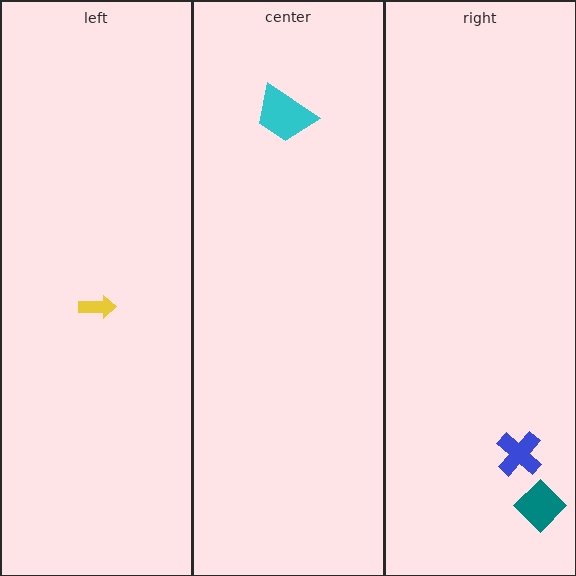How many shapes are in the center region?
1.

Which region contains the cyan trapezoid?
The center region.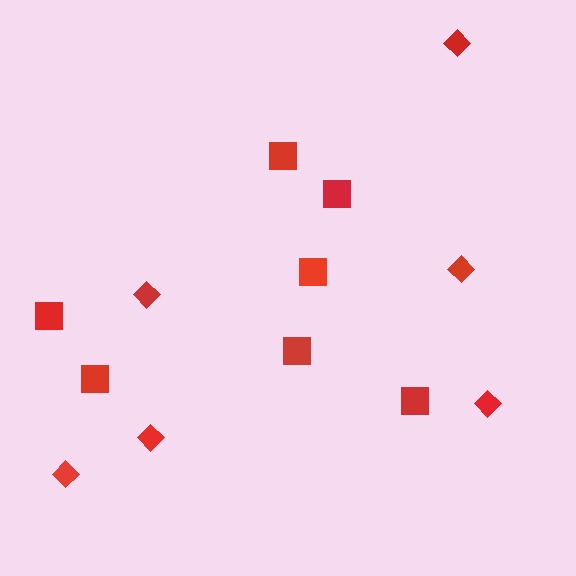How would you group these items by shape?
There are 2 groups: one group of squares (7) and one group of diamonds (6).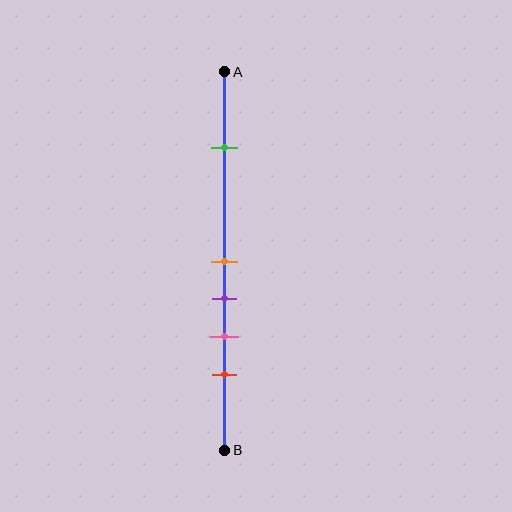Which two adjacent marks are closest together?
The orange and purple marks are the closest adjacent pair.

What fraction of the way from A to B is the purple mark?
The purple mark is approximately 60% (0.6) of the way from A to B.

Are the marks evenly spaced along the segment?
No, the marks are not evenly spaced.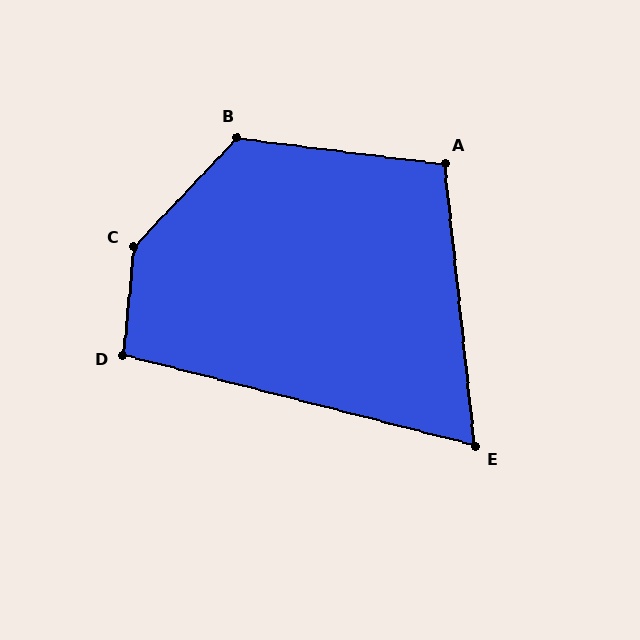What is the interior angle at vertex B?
Approximately 126 degrees (obtuse).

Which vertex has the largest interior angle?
C, at approximately 142 degrees.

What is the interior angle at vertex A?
Approximately 103 degrees (obtuse).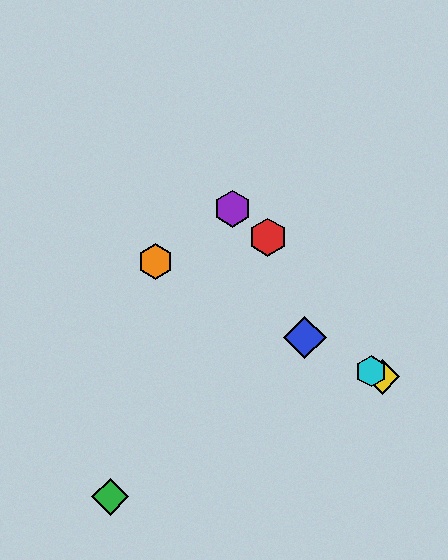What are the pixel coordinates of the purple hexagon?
The purple hexagon is at (233, 209).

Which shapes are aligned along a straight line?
The blue diamond, the yellow diamond, the orange hexagon, the cyan hexagon are aligned along a straight line.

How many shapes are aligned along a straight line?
4 shapes (the blue diamond, the yellow diamond, the orange hexagon, the cyan hexagon) are aligned along a straight line.